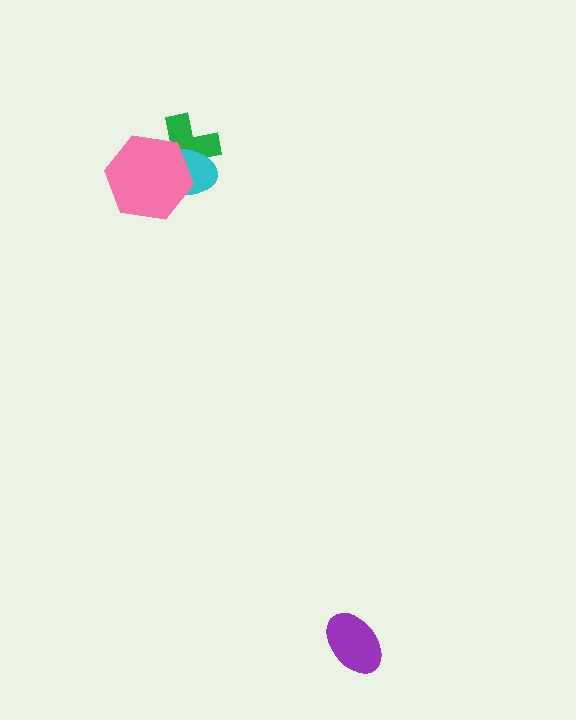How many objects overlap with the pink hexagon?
2 objects overlap with the pink hexagon.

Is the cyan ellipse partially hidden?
Yes, it is partially covered by another shape.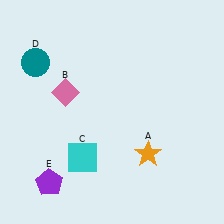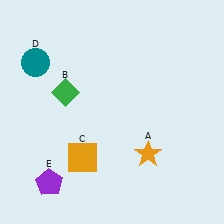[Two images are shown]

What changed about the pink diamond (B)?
In Image 1, B is pink. In Image 2, it changed to green.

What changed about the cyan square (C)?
In Image 1, C is cyan. In Image 2, it changed to orange.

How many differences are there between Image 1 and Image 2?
There are 2 differences between the two images.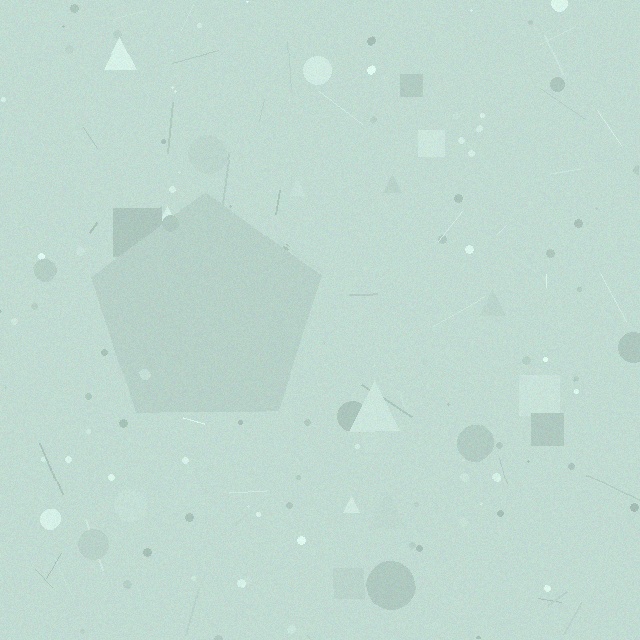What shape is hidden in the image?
A pentagon is hidden in the image.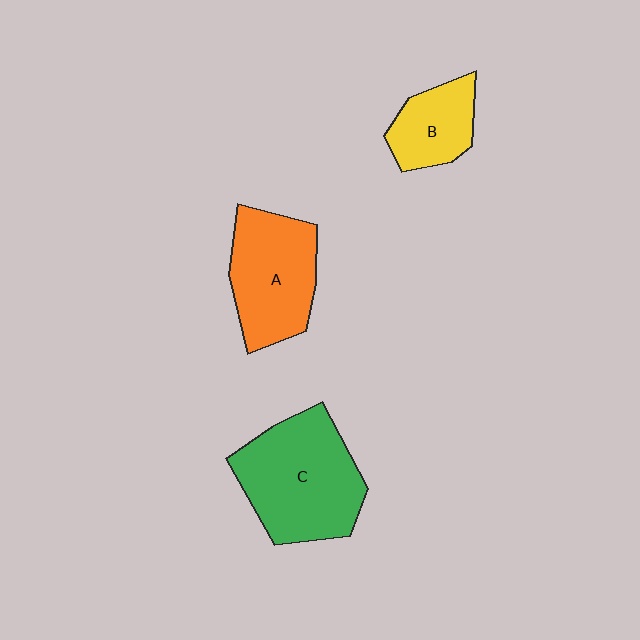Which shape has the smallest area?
Shape B (yellow).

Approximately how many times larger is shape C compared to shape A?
Approximately 1.3 times.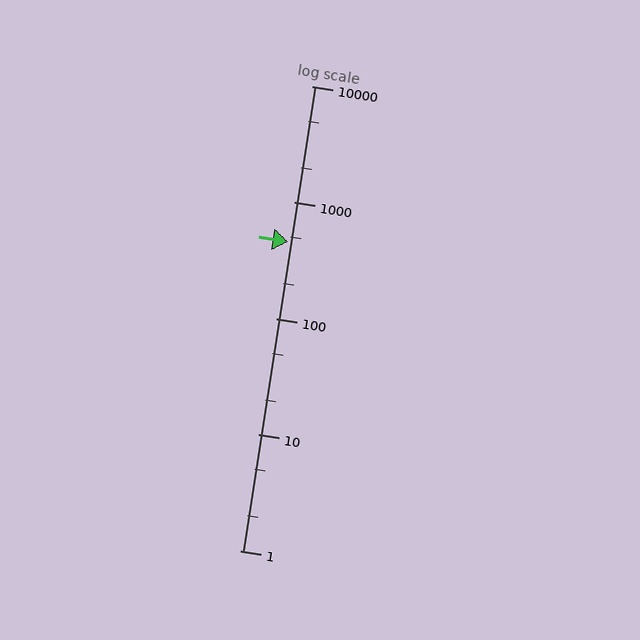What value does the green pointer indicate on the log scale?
The pointer indicates approximately 460.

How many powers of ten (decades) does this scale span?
The scale spans 4 decades, from 1 to 10000.